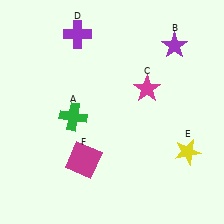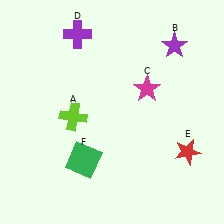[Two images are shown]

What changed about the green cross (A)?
In Image 1, A is green. In Image 2, it changed to lime.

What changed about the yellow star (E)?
In Image 1, E is yellow. In Image 2, it changed to red.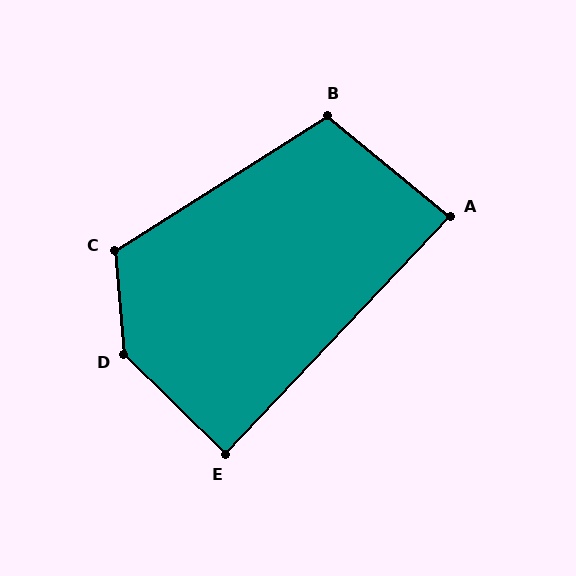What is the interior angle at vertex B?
Approximately 108 degrees (obtuse).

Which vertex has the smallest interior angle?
A, at approximately 86 degrees.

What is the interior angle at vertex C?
Approximately 117 degrees (obtuse).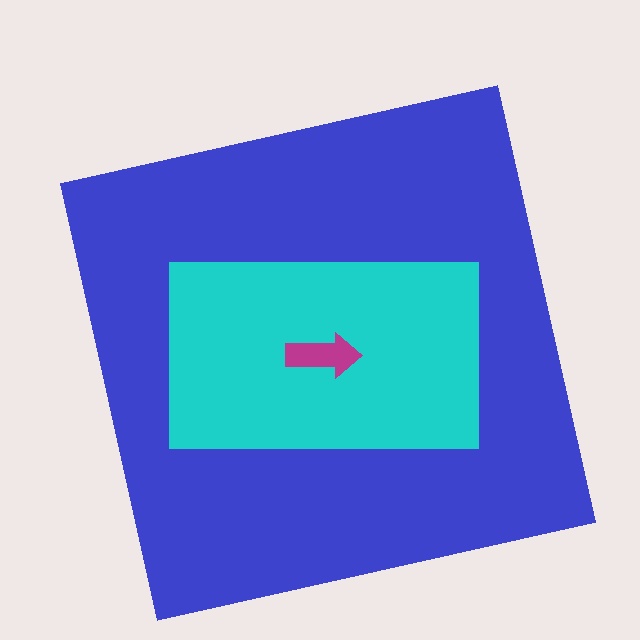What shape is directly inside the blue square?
The cyan rectangle.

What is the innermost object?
The magenta arrow.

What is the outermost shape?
The blue square.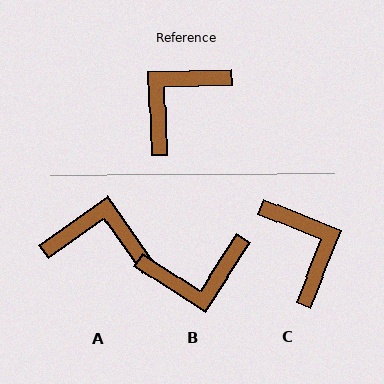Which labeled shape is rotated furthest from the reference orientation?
B, about 145 degrees away.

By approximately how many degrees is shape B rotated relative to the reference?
Approximately 145 degrees counter-clockwise.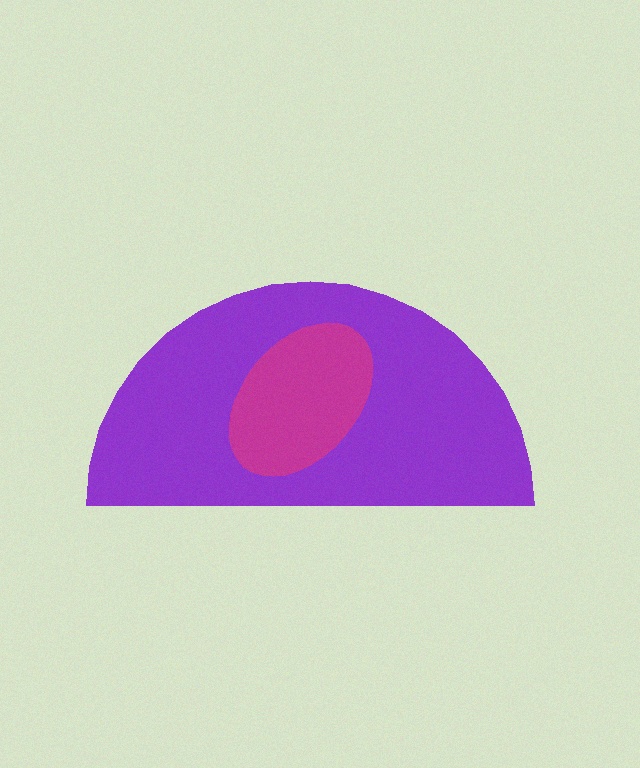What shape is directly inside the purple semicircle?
The magenta ellipse.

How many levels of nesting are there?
2.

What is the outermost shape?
The purple semicircle.